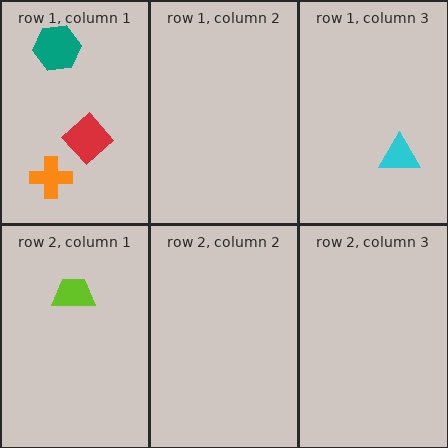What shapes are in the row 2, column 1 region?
The lime trapezoid.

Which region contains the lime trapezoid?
The row 2, column 1 region.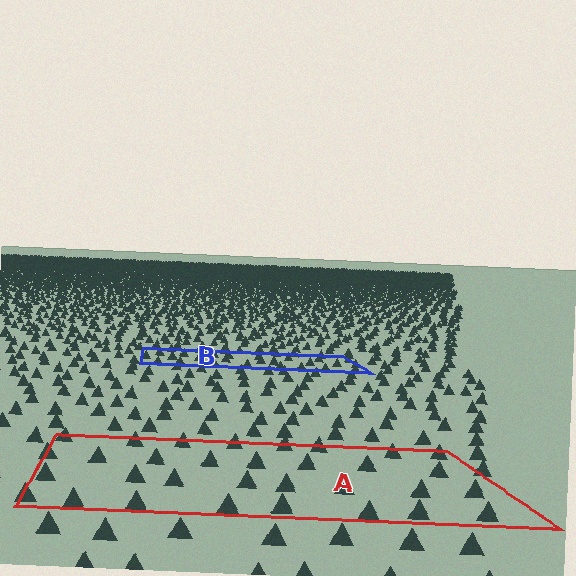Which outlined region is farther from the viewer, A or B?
Region B is farther from the viewer — the texture elements inside it appear smaller and more densely packed.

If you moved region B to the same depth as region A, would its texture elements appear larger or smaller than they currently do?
They would appear larger. At a closer depth, the same texture elements are projected at a bigger on-screen size.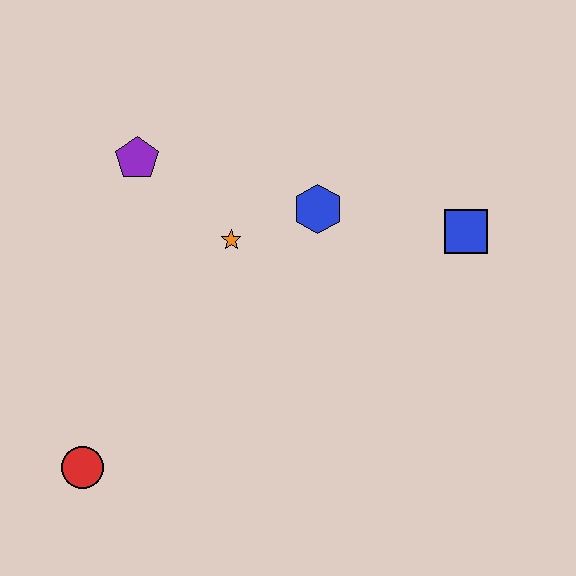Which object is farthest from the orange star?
The red circle is farthest from the orange star.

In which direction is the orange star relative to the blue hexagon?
The orange star is to the left of the blue hexagon.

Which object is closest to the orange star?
The blue hexagon is closest to the orange star.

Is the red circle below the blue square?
Yes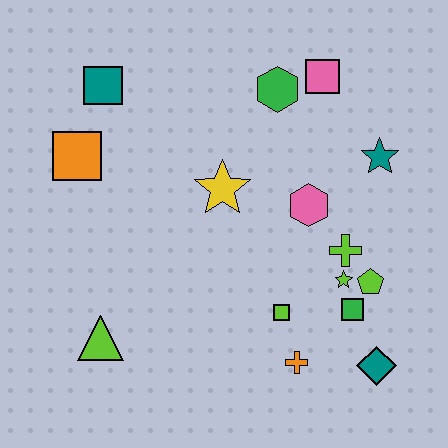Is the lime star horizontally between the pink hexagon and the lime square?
No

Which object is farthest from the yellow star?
The teal diamond is farthest from the yellow star.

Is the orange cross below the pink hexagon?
Yes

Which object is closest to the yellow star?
The pink hexagon is closest to the yellow star.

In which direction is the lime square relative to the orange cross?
The lime square is above the orange cross.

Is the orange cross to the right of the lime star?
No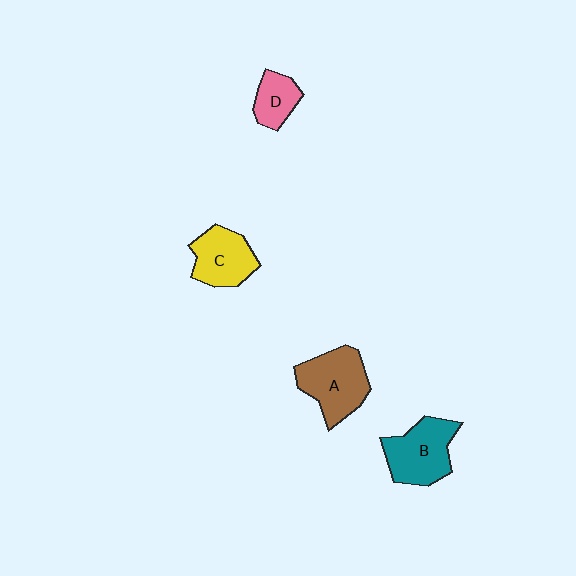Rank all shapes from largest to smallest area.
From largest to smallest: A (brown), B (teal), C (yellow), D (pink).